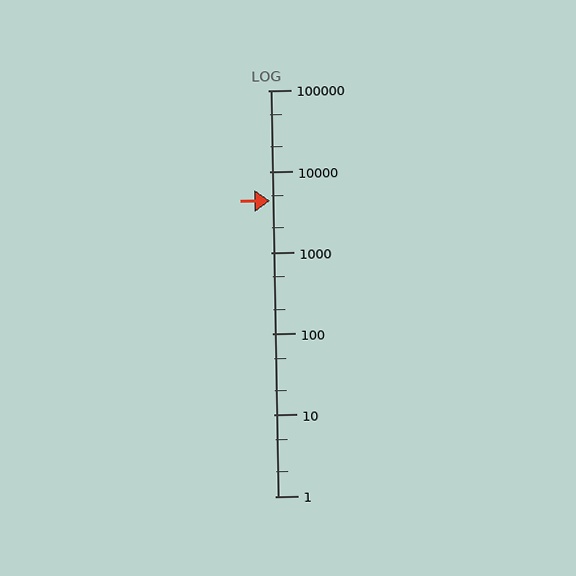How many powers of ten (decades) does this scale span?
The scale spans 5 decades, from 1 to 100000.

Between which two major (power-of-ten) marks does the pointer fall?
The pointer is between 1000 and 10000.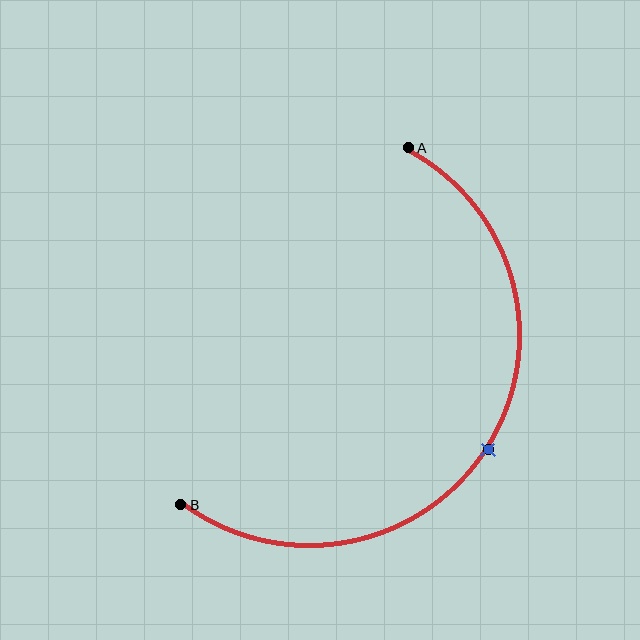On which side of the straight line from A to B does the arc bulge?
The arc bulges to the right of the straight line connecting A and B.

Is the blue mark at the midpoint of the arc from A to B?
Yes. The blue mark lies on the arc at equal arc-length from both A and B — it is the arc midpoint.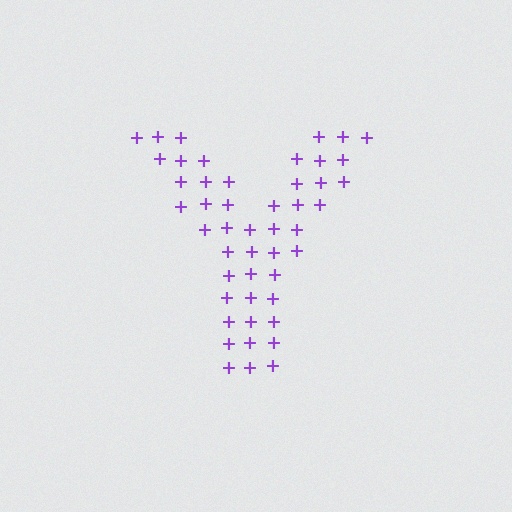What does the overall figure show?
The overall figure shows the letter Y.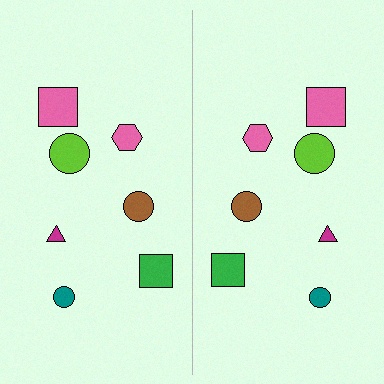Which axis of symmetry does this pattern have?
The pattern has a vertical axis of symmetry running through the center of the image.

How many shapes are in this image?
There are 14 shapes in this image.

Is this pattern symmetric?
Yes, this pattern has bilateral (reflection) symmetry.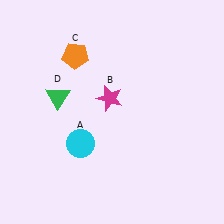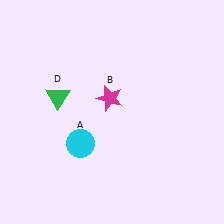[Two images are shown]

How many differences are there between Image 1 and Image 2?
There is 1 difference between the two images.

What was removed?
The orange pentagon (C) was removed in Image 2.